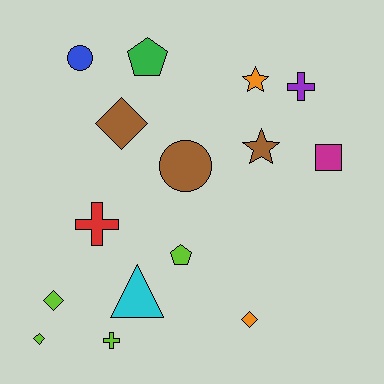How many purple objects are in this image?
There is 1 purple object.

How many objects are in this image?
There are 15 objects.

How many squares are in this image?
There is 1 square.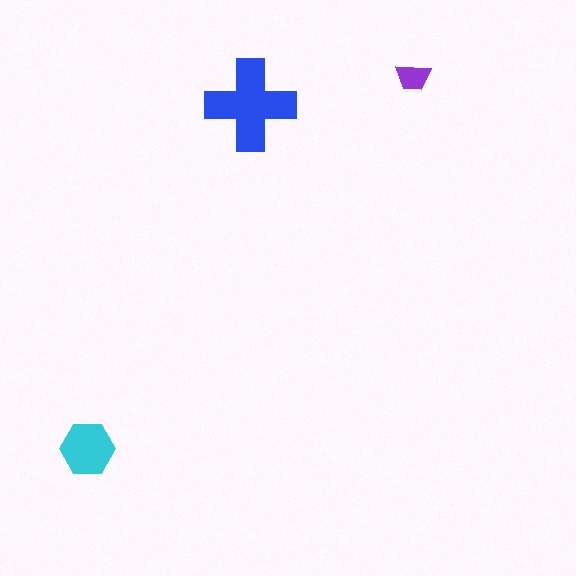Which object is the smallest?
The purple trapezoid.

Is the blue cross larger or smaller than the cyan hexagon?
Larger.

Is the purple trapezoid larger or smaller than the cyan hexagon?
Smaller.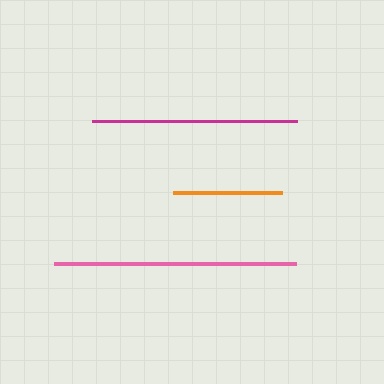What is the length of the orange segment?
The orange segment is approximately 109 pixels long.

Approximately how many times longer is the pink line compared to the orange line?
The pink line is approximately 2.2 times the length of the orange line.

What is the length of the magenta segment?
The magenta segment is approximately 204 pixels long.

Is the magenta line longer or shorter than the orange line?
The magenta line is longer than the orange line.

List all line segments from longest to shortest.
From longest to shortest: pink, magenta, orange.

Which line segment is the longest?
The pink line is the longest at approximately 241 pixels.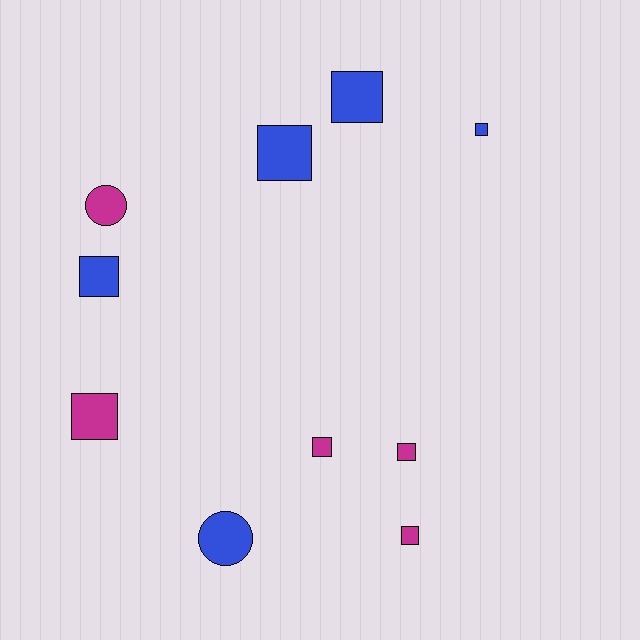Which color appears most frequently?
Magenta, with 5 objects.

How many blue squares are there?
There are 4 blue squares.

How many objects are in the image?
There are 10 objects.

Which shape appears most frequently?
Square, with 8 objects.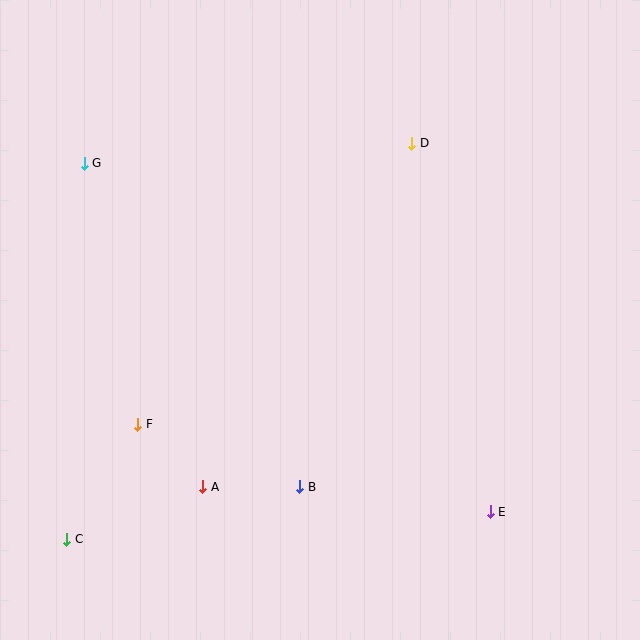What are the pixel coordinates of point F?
Point F is at (138, 424).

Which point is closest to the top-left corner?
Point G is closest to the top-left corner.